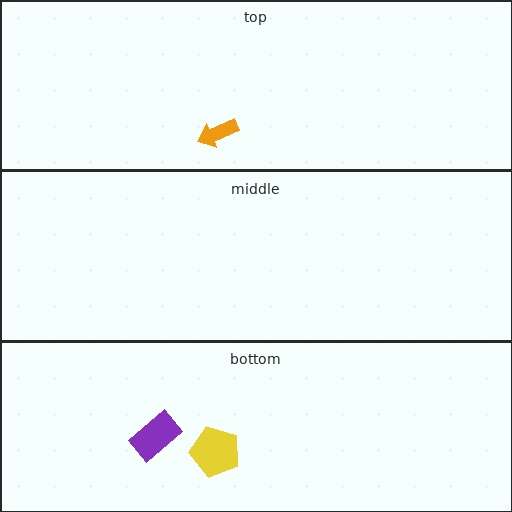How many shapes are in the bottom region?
2.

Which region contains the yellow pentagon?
The bottom region.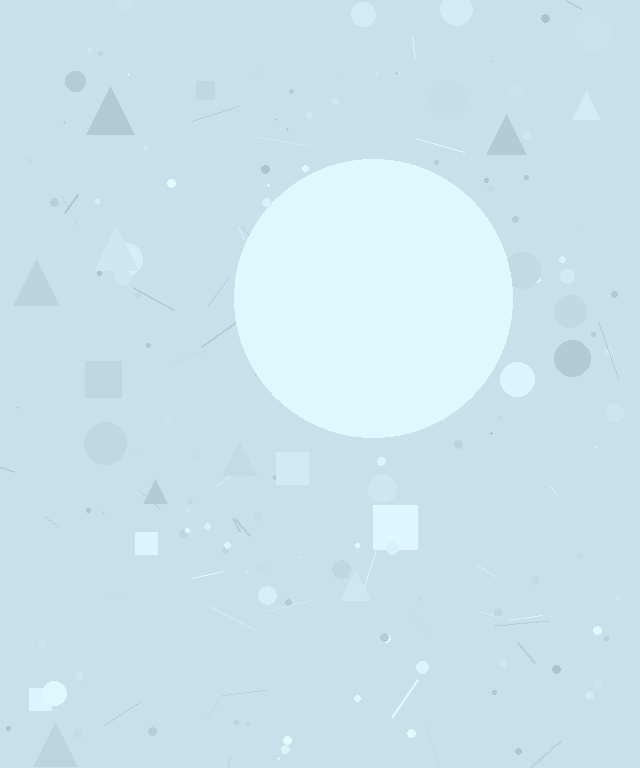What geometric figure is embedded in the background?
A circle is embedded in the background.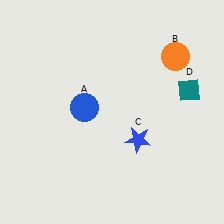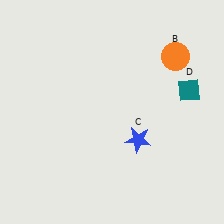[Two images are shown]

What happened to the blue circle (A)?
The blue circle (A) was removed in Image 2. It was in the top-left area of Image 1.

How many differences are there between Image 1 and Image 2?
There is 1 difference between the two images.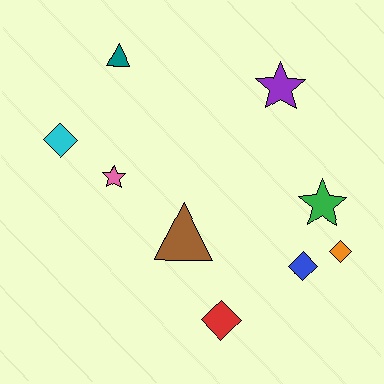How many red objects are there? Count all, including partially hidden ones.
There is 1 red object.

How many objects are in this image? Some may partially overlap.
There are 9 objects.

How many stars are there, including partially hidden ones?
There are 3 stars.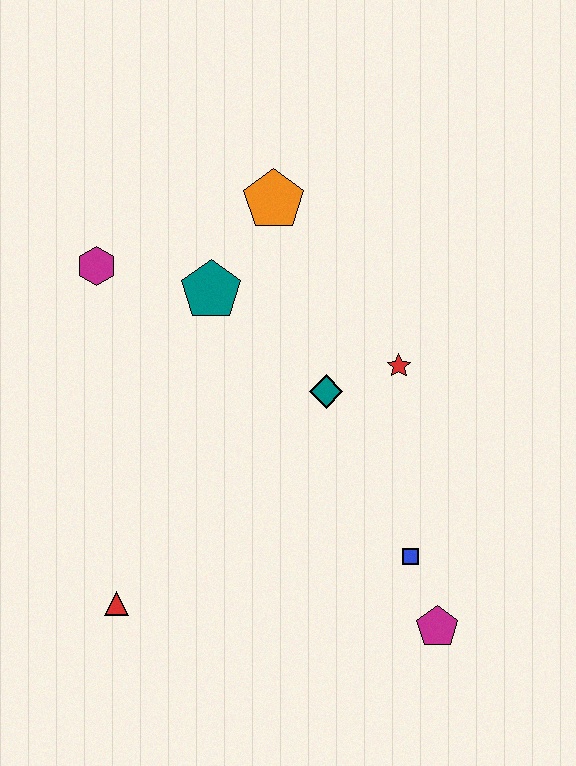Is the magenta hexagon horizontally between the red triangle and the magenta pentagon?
No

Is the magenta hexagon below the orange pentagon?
Yes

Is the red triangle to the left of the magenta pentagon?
Yes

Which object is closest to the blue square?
The magenta pentagon is closest to the blue square.